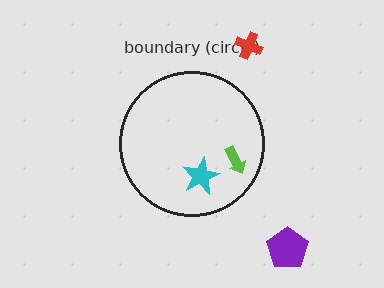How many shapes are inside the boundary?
2 inside, 2 outside.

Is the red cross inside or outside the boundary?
Outside.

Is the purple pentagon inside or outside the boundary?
Outside.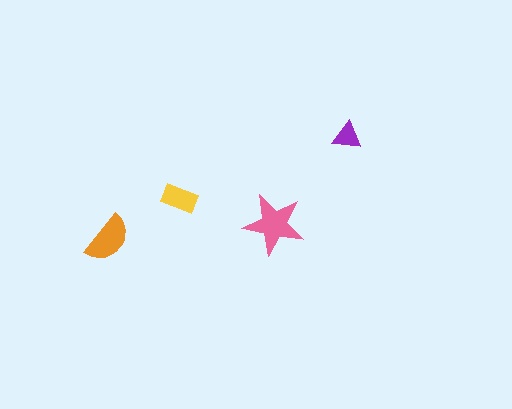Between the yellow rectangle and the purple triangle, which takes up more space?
The yellow rectangle.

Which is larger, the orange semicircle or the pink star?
The pink star.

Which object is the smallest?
The purple triangle.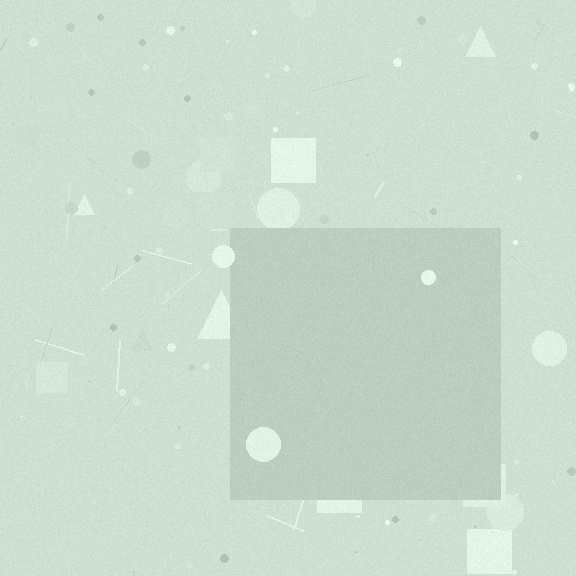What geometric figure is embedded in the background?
A square is embedded in the background.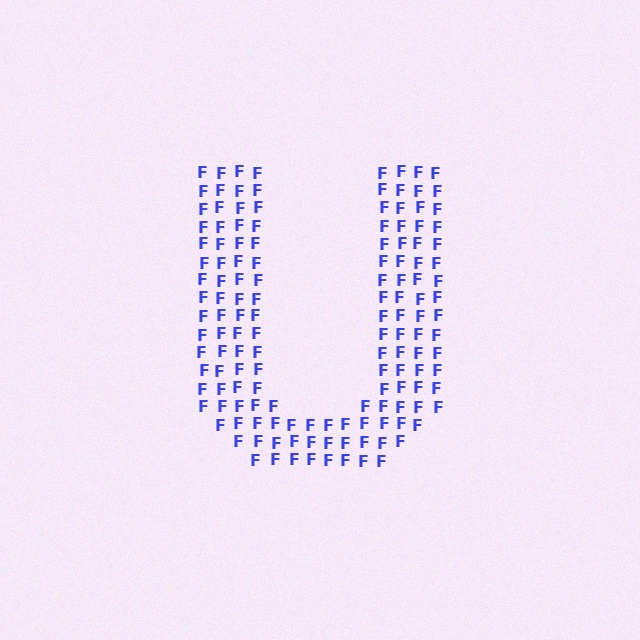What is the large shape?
The large shape is the letter U.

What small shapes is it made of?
It is made of small letter F's.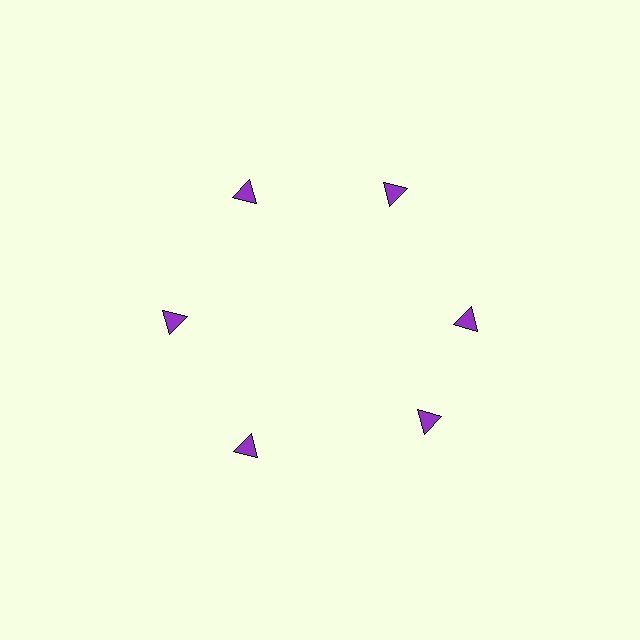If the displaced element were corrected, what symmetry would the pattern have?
It would have 6-fold rotational symmetry — the pattern would map onto itself every 60 degrees.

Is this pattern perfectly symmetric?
No. The 6 purple triangles are arranged in a ring, but one element near the 5 o'clock position is rotated out of alignment along the ring, breaking the 6-fold rotational symmetry.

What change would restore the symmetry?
The symmetry would be restored by rotating it back into even spacing with its neighbors so that all 6 triangles sit at equal angles and equal distance from the center.